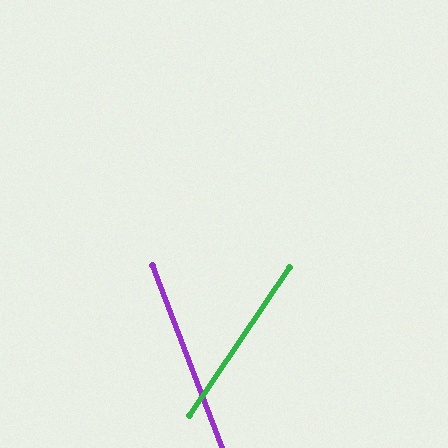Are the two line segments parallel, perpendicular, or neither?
Neither parallel nor perpendicular — they differ by about 55°.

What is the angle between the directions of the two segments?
Approximately 55 degrees.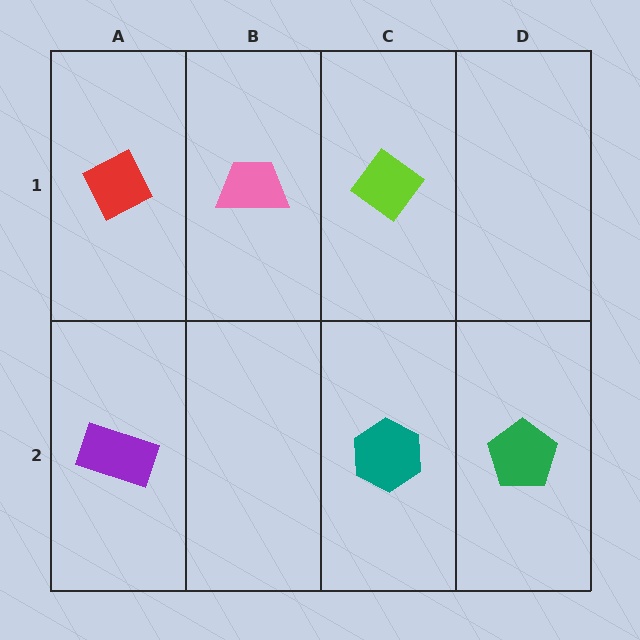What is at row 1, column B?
A pink trapezoid.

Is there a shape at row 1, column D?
No, that cell is empty.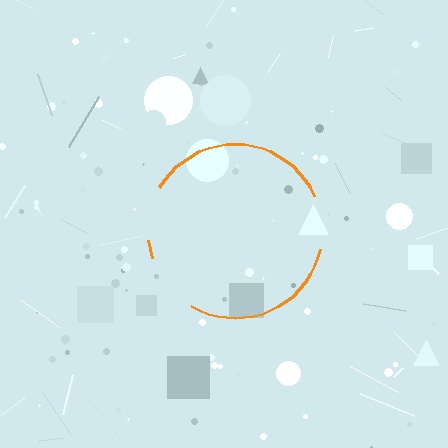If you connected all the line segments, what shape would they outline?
They would outline a circle.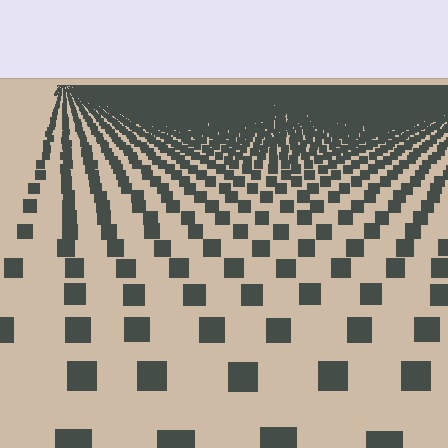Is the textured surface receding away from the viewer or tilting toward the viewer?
The surface is receding away from the viewer. Texture elements get smaller and denser toward the top.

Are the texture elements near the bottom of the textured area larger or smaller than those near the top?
Larger. Near the bottom, elements are closer to the viewer and appear at a bigger on-screen size.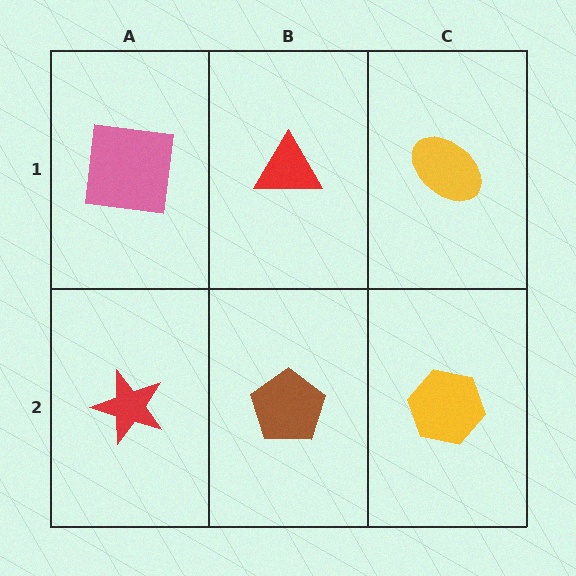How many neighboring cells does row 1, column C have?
2.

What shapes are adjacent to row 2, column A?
A pink square (row 1, column A), a brown pentagon (row 2, column B).